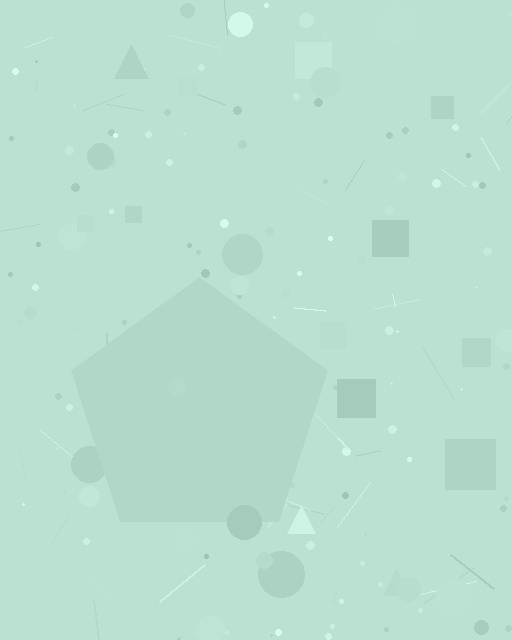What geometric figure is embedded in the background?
A pentagon is embedded in the background.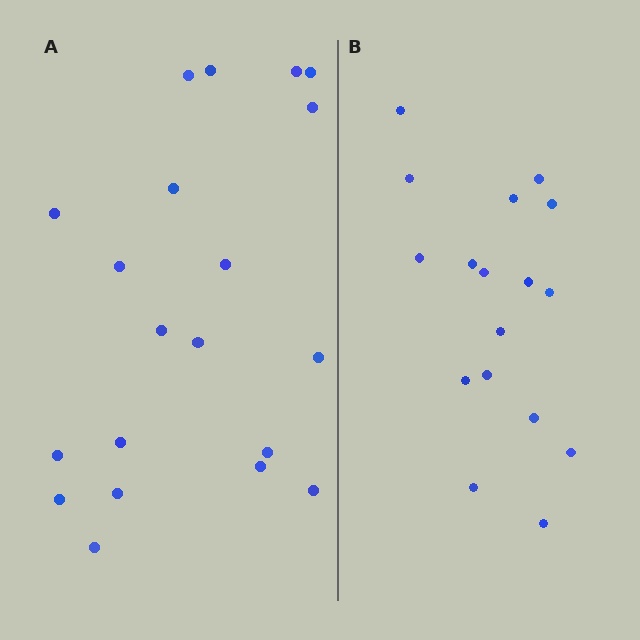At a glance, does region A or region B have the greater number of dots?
Region A (the left region) has more dots.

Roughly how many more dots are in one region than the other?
Region A has just a few more — roughly 2 or 3 more dots than region B.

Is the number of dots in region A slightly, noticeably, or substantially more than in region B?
Region A has only slightly more — the two regions are fairly close. The ratio is roughly 1.2 to 1.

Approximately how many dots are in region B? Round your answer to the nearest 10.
About 20 dots. (The exact count is 17, which rounds to 20.)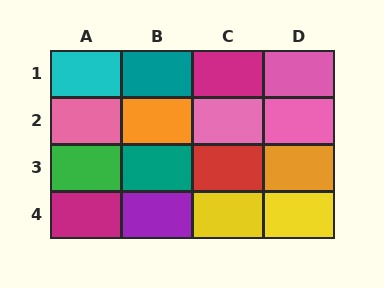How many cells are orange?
2 cells are orange.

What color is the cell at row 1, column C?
Magenta.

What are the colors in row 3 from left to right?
Green, teal, red, orange.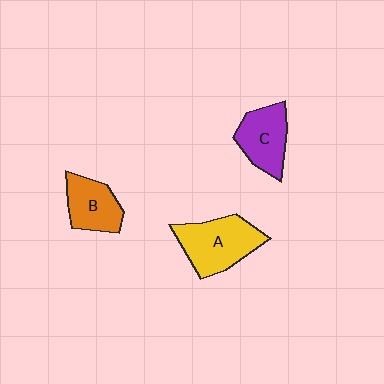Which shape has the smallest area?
Shape B (orange).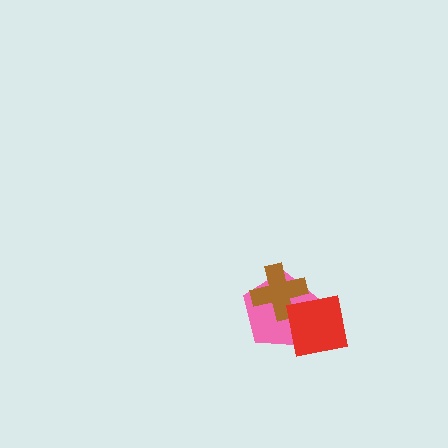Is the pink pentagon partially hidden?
Yes, it is partially covered by another shape.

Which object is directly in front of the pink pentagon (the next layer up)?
The brown cross is directly in front of the pink pentagon.